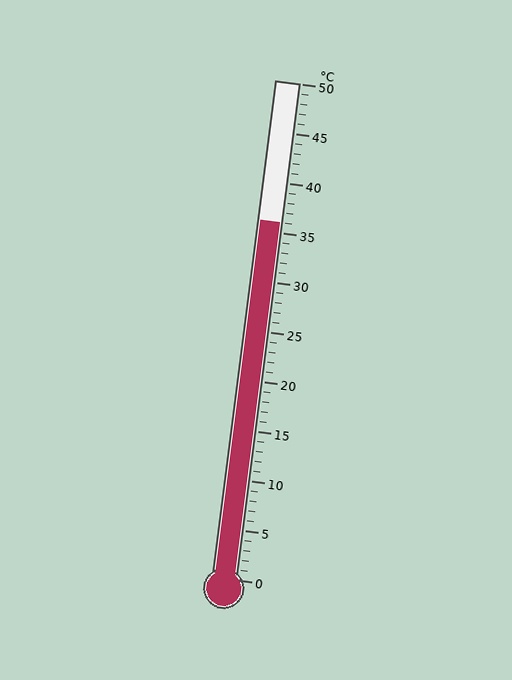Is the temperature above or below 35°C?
The temperature is above 35°C.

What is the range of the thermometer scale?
The thermometer scale ranges from 0°C to 50°C.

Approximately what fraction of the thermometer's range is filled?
The thermometer is filled to approximately 70% of its range.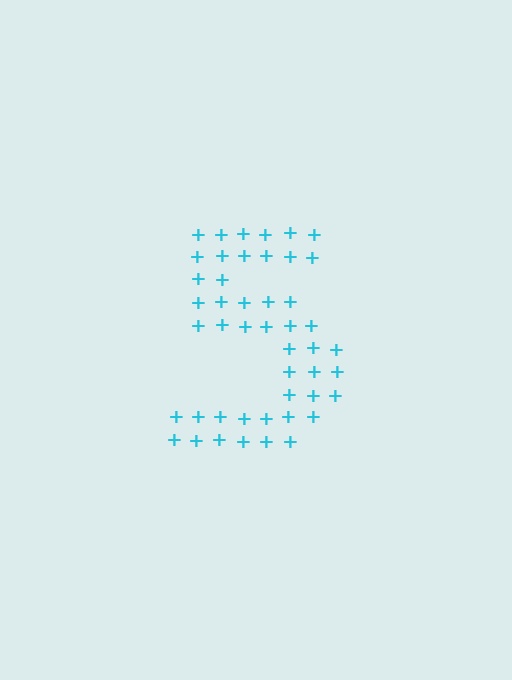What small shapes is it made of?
It is made of small plus signs.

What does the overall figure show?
The overall figure shows the digit 5.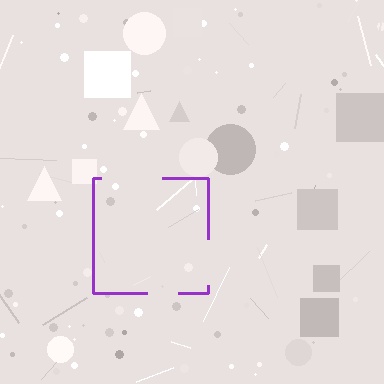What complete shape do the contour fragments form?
The contour fragments form a square.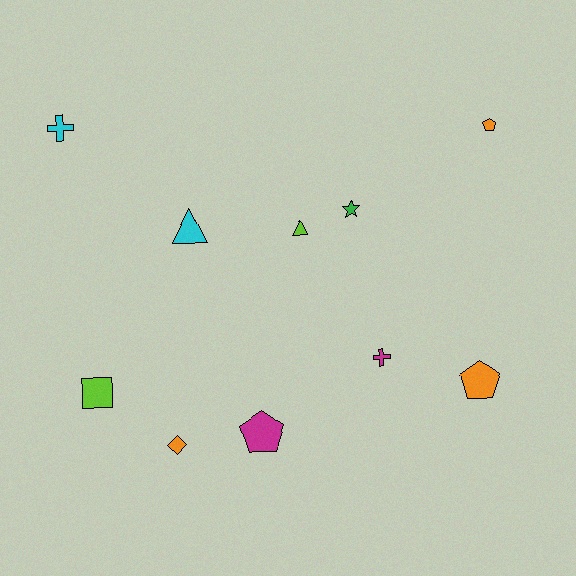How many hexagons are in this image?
There are no hexagons.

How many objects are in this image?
There are 10 objects.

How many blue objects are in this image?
There are no blue objects.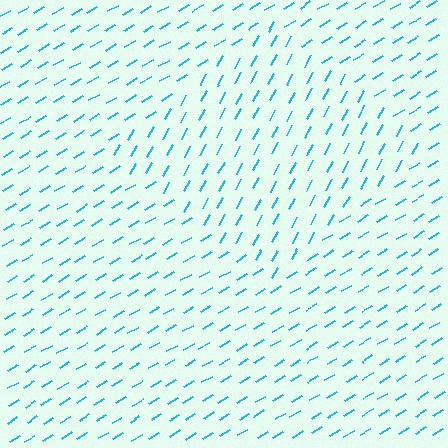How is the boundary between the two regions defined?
The boundary is defined purely by a change in line orientation (approximately 30 degrees difference). All lines are the same color and thickness.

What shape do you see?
I see a diamond.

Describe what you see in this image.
The image is filled with small cyan line segments. A diamond region in the image has lines oriented differently from the surrounding lines, creating a visible texture boundary.